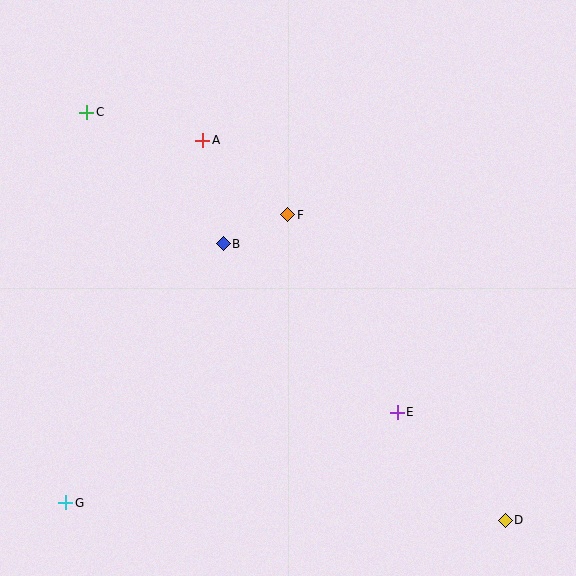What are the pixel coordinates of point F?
Point F is at (288, 215).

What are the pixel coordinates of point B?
Point B is at (223, 244).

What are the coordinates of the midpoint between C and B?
The midpoint between C and B is at (155, 178).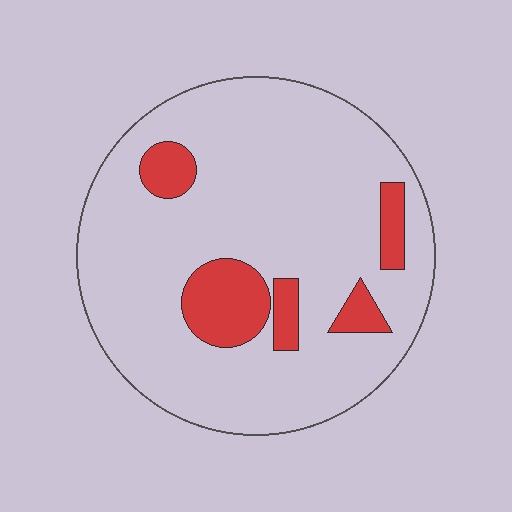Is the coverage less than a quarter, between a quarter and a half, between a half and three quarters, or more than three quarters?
Less than a quarter.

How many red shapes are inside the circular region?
5.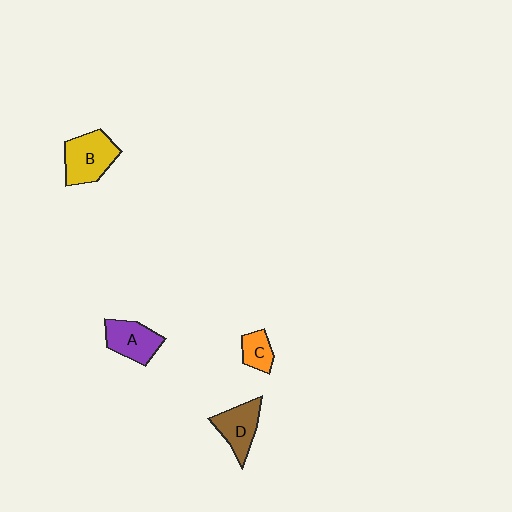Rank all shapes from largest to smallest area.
From largest to smallest: B (yellow), A (purple), D (brown), C (orange).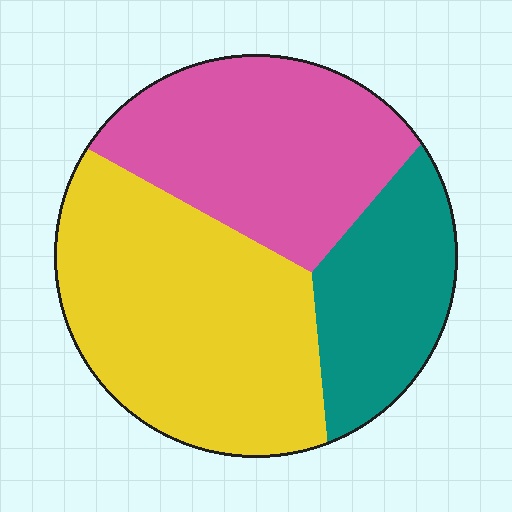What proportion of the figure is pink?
Pink covers roughly 35% of the figure.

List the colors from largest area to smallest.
From largest to smallest: yellow, pink, teal.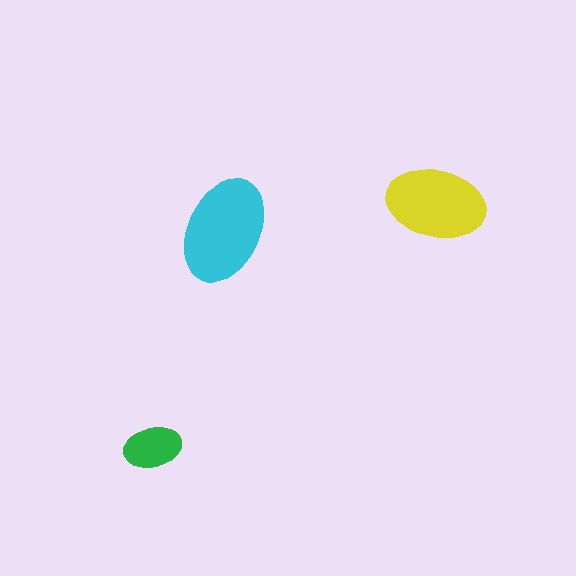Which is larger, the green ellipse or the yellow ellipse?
The yellow one.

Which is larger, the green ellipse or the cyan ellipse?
The cyan one.